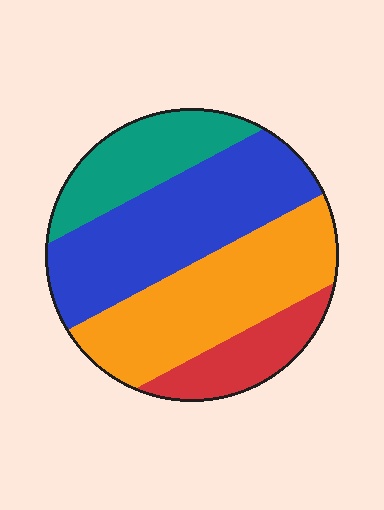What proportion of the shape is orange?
Orange covers about 35% of the shape.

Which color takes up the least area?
Red, at roughly 15%.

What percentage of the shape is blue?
Blue takes up about one third (1/3) of the shape.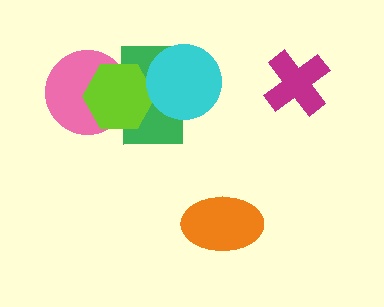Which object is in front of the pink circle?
The lime hexagon is in front of the pink circle.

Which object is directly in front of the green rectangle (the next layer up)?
The pink circle is directly in front of the green rectangle.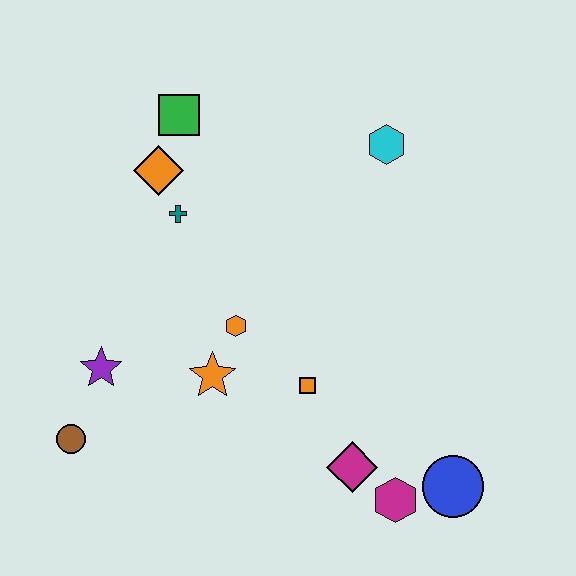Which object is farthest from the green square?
The blue circle is farthest from the green square.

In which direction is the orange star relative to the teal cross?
The orange star is below the teal cross.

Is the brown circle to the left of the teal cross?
Yes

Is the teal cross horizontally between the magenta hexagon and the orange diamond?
Yes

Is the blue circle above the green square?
No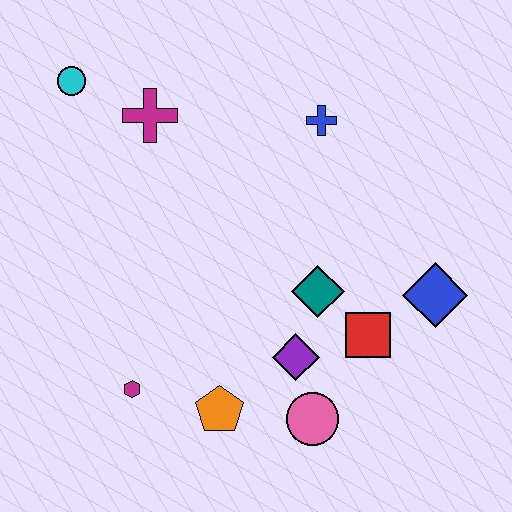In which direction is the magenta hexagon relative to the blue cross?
The magenta hexagon is below the blue cross.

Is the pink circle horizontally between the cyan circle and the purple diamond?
No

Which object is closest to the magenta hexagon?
The orange pentagon is closest to the magenta hexagon.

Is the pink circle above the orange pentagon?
No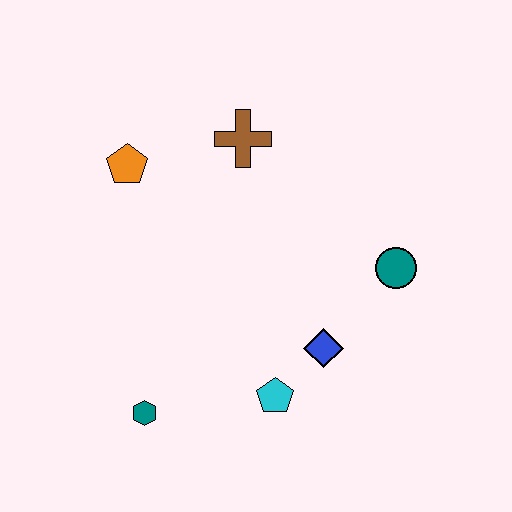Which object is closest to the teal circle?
The blue diamond is closest to the teal circle.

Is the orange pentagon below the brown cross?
Yes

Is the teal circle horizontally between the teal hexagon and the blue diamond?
No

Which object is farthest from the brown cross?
The teal hexagon is farthest from the brown cross.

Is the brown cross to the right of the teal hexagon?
Yes